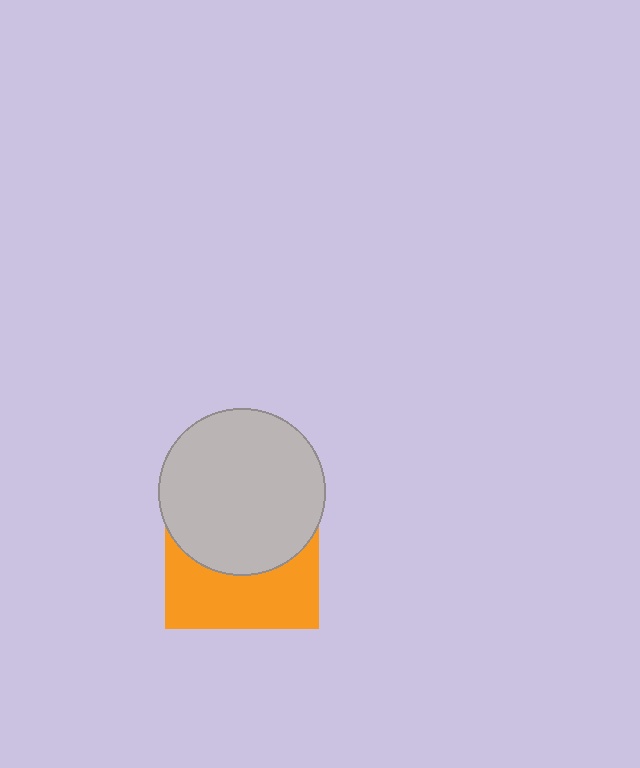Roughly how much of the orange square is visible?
A small part of it is visible (roughly 43%).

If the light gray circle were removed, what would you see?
You would see the complete orange square.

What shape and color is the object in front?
The object in front is a light gray circle.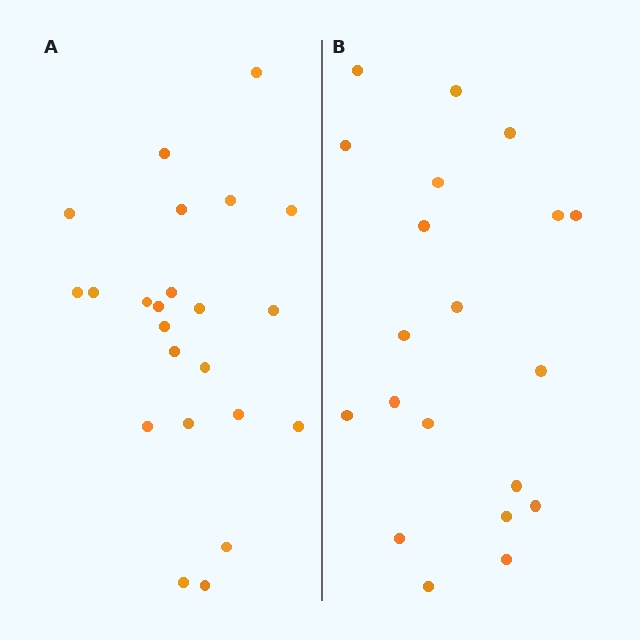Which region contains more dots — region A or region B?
Region A (the left region) has more dots.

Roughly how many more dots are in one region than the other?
Region A has just a few more — roughly 2 or 3 more dots than region B.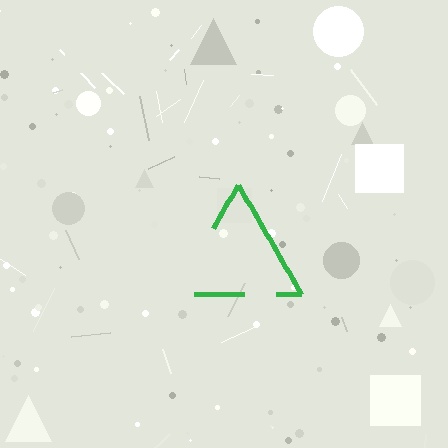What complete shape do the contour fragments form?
The contour fragments form a triangle.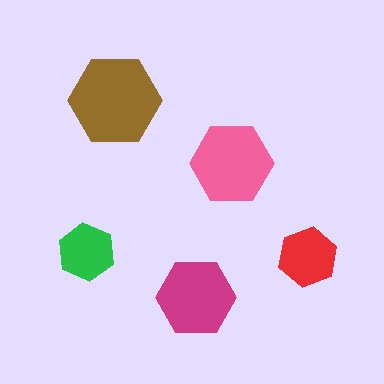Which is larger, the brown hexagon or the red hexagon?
The brown one.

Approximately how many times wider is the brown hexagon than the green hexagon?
About 1.5 times wider.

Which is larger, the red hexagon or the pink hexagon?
The pink one.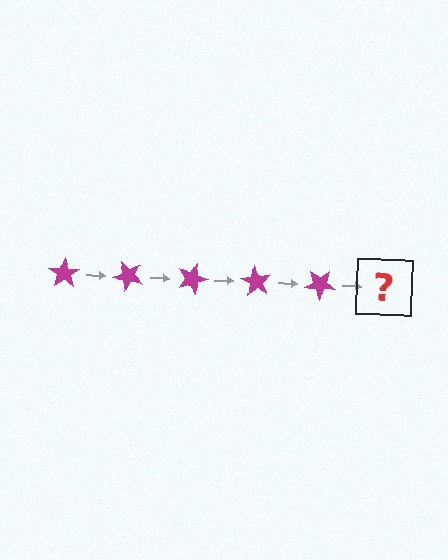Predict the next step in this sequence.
The next step is a magenta star rotated 225 degrees.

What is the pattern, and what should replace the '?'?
The pattern is that the star rotates 45 degrees each step. The '?' should be a magenta star rotated 225 degrees.